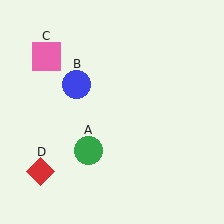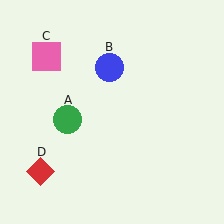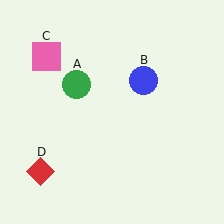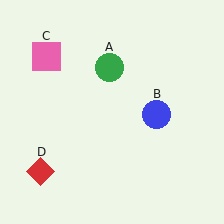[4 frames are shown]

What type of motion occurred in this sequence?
The green circle (object A), blue circle (object B) rotated clockwise around the center of the scene.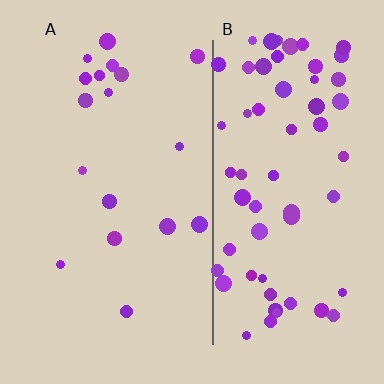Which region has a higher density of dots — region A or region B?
B (the right).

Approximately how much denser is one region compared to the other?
Approximately 3.6× — region B over region A.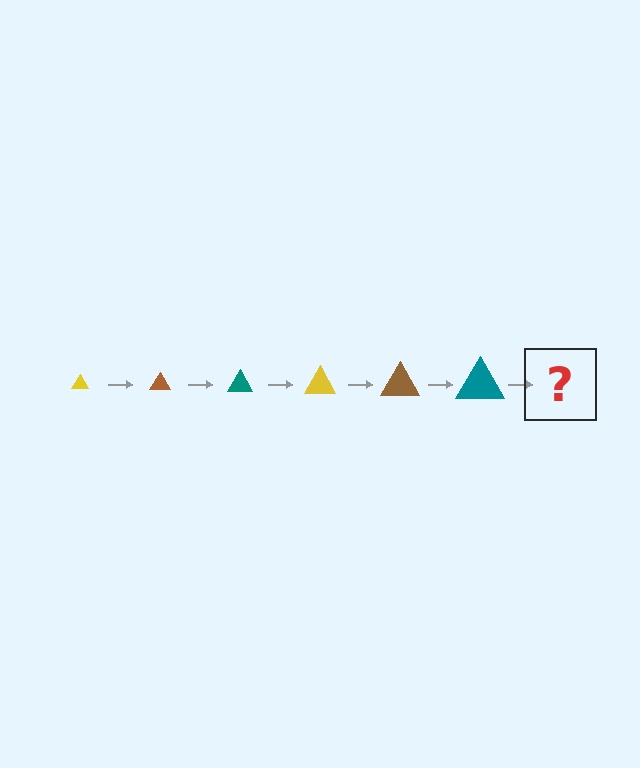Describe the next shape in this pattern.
It should be a yellow triangle, larger than the previous one.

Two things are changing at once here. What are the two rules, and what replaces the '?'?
The two rules are that the triangle grows larger each step and the color cycles through yellow, brown, and teal. The '?' should be a yellow triangle, larger than the previous one.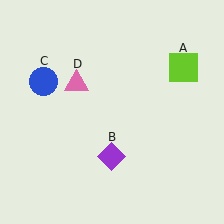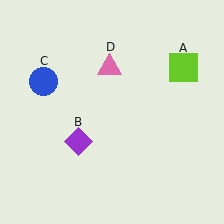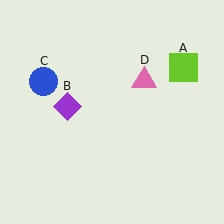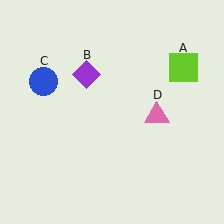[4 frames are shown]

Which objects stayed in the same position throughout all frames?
Lime square (object A) and blue circle (object C) remained stationary.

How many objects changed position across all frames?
2 objects changed position: purple diamond (object B), pink triangle (object D).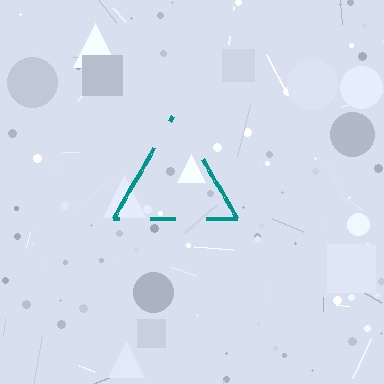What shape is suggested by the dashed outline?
The dashed outline suggests a triangle.